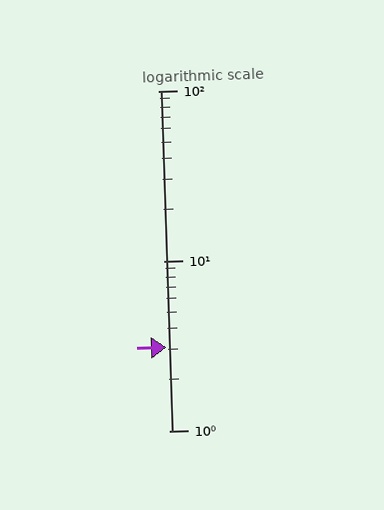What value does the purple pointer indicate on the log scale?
The pointer indicates approximately 3.1.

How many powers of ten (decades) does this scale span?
The scale spans 2 decades, from 1 to 100.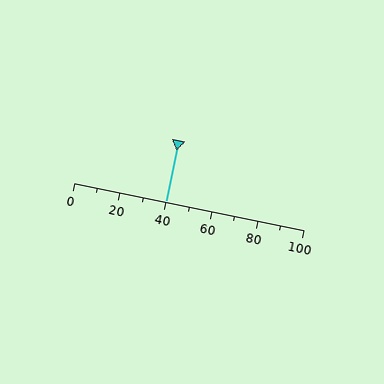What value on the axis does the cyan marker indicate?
The marker indicates approximately 40.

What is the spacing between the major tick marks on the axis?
The major ticks are spaced 20 apart.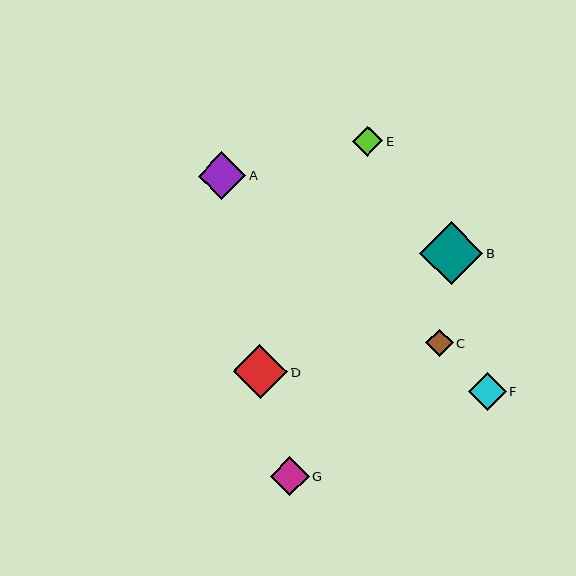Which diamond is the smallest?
Diamond C is the smallest with a size of approximately 27 pixels.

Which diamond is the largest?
Diamond B is the largest with a size of approximately 63 pixels.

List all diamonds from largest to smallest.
From largest to smallest: B, D, A, G, F, E, C.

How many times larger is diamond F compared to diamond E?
Diamond F is approximately 1.2 times the size of diamond E.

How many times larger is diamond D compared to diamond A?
Diamond D is approximately 1.1 times the size of diamond A.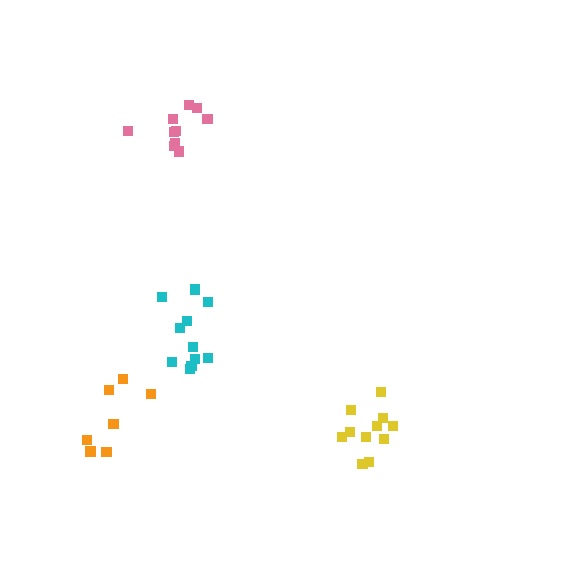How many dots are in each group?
Group 1: 11 dots, Group 2: 11 dots, Group 3: 10 dots, Group 4: 7 dots (39 total).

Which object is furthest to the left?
The orange cluster is leftmost.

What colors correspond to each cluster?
The clusters are colored: cyan, yellow, pink, orange.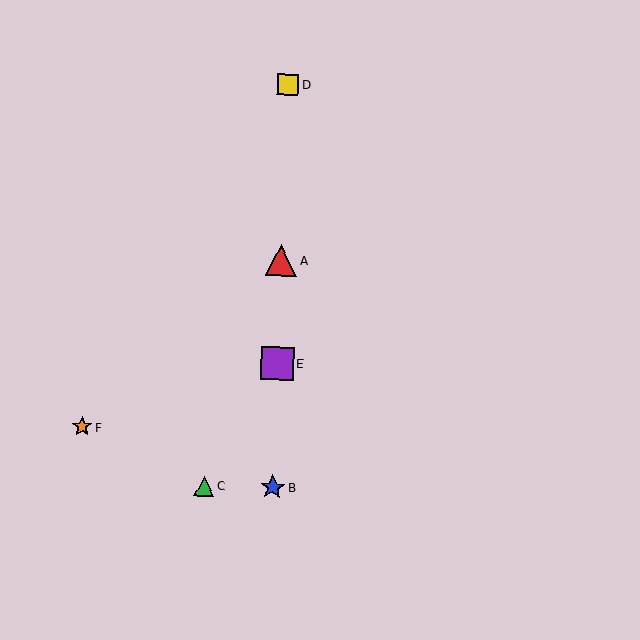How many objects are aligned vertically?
4 objects (A, B, D, E) are aligned vertically.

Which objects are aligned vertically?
Objects A, B, D, E are aligned vertically.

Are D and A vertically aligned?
Yes, both are at x≈288.